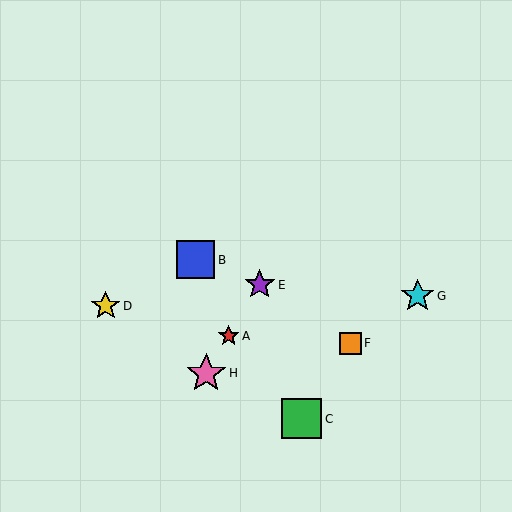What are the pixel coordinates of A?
Object A is at (229, 336).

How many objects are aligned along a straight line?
3 objects (A, E, H) are aligned along a straight line.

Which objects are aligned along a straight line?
Objects A, E, H are aligned along a straight line.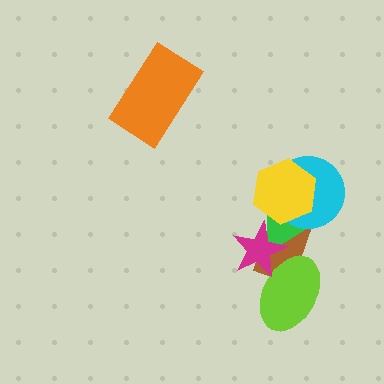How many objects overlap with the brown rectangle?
5 objects overlap with the brown rectangle.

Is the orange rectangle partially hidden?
No, no other shape covers it.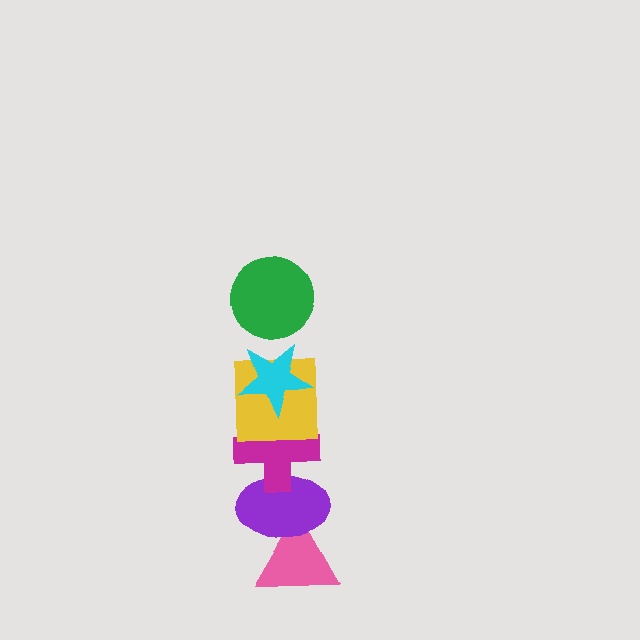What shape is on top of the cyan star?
The green circle is on top of the cyan star.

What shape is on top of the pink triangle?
The purple ellipse is on top of the pink triangle.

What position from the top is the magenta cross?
The magenta cross is 4th from the top.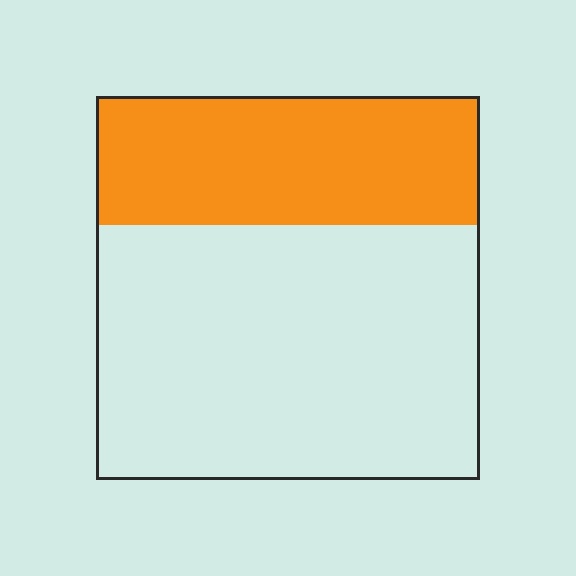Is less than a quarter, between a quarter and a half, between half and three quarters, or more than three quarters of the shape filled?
Between a quarter and a half.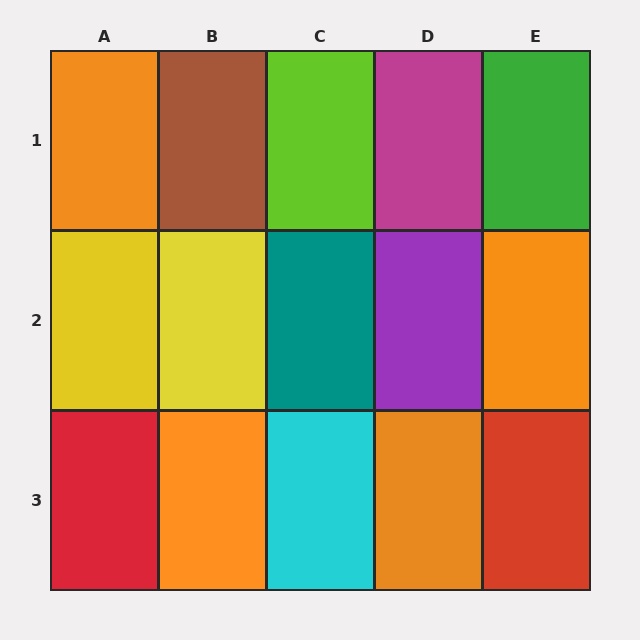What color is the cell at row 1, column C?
Lime.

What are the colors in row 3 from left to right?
Red, orange, cyan, orange, red.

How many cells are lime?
1 cell is lime.